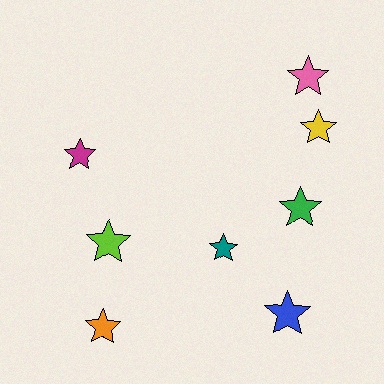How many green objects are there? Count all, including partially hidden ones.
There is 1 green object.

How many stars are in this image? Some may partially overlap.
There are 8 stars.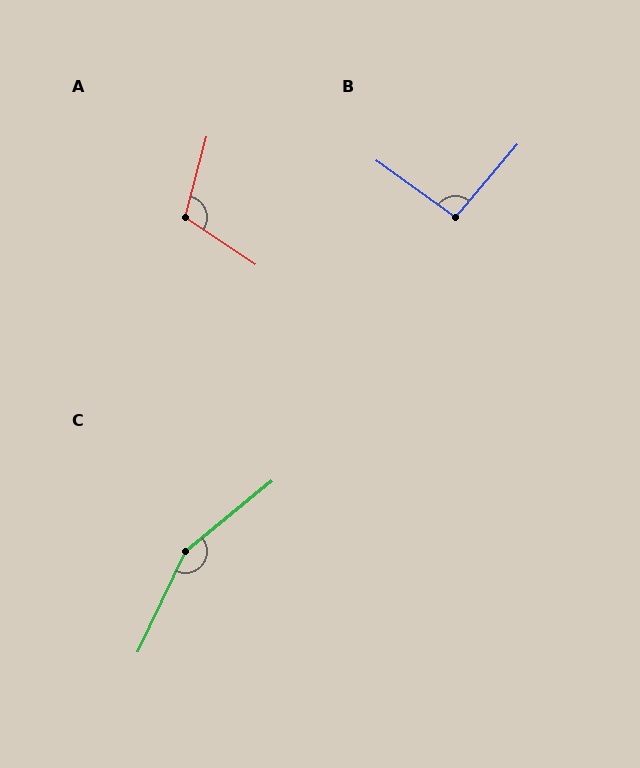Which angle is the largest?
C, at approximately 154 degrees.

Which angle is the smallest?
B, at approximately 95 degrees.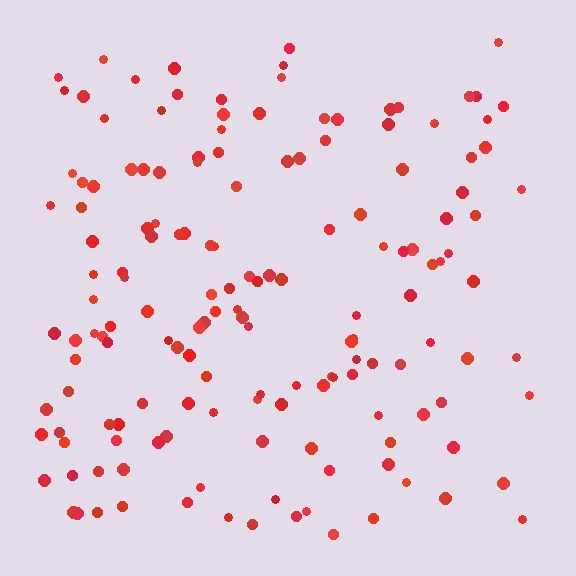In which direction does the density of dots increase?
From right to left, with the left side densest.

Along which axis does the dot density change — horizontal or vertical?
Horizontal.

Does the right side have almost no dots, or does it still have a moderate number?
Still a moderate number, just noticeably fewer than the left.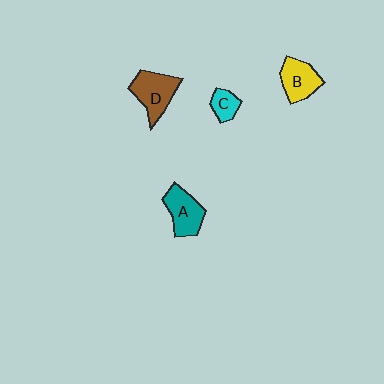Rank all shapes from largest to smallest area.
From largest to smallest: D (brown), A (teal), B (yellow), C (cyan).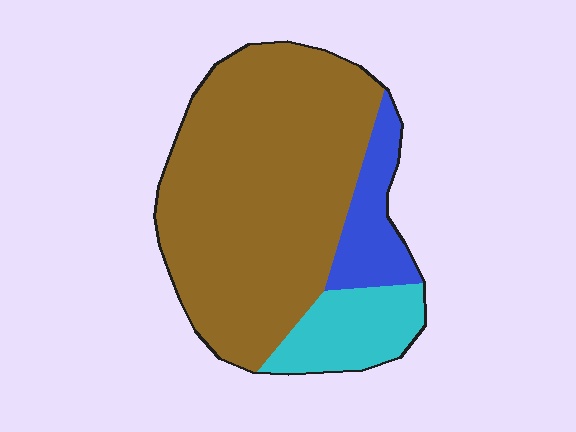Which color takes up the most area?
Brown, at roughly 75%.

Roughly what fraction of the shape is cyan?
Cyan takes up about one sixth (1/6) of the shape.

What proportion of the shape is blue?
Blue takes up about one eighth (1/8) of the shape.